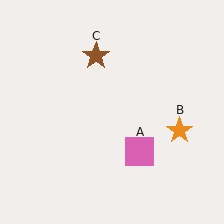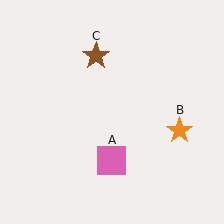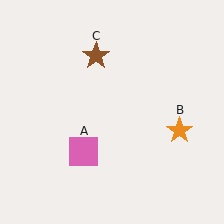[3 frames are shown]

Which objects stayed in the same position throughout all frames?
Orange star (object B) and brown star (object C) remained stationary.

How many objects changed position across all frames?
1 object changed position: pink square (object A).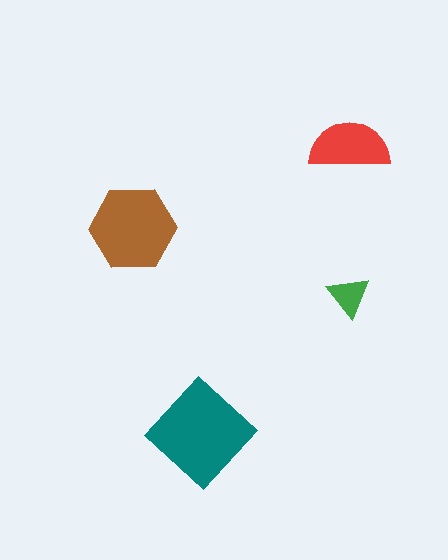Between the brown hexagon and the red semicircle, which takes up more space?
The brown hexagon.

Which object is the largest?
The teal diamond.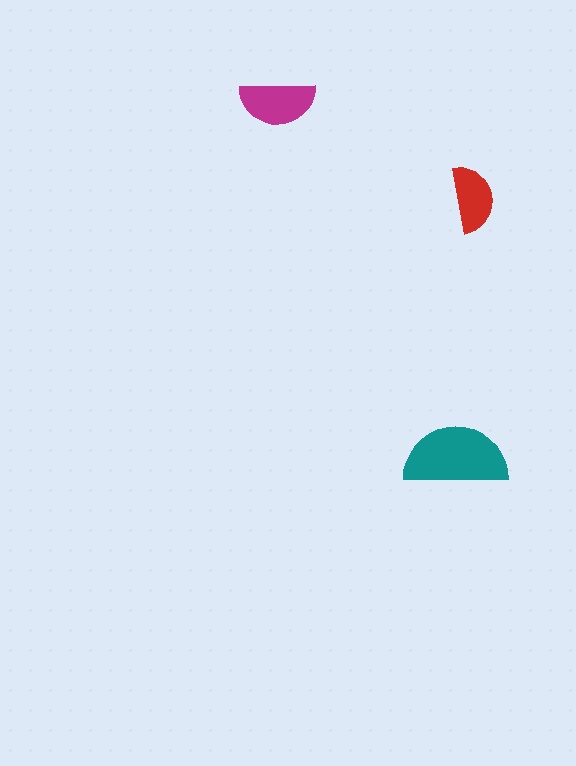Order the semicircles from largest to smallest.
the teal one, the magenta one, the red one.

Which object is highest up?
The magenta semicircle is topmost.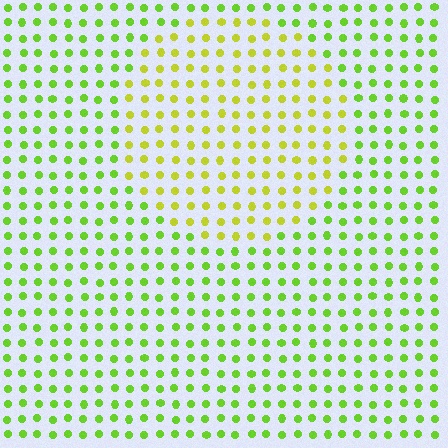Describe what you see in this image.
The image is filled with small lime elements in a uniform arrangement. A circle-shaped region is visible where the elements are tinted to a slightly different hue, forming a subtle color boundary.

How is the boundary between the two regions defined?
The boundary is defined purely by a slight shift in hue (about 31 degrees). Spacing, size, and orientation are identical on both sides.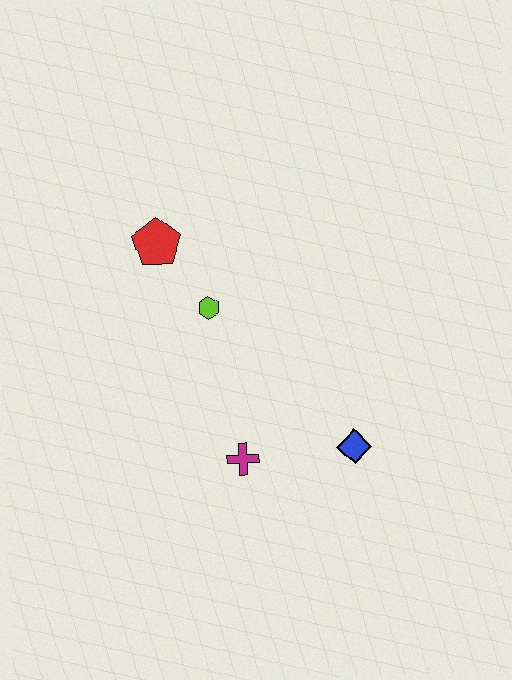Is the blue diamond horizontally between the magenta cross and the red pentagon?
No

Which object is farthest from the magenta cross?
The red pentagon is farthest from the magenta cross.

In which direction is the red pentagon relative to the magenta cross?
The red pentagon is above the magenta cross.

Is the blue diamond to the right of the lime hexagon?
Yes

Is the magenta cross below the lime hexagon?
Yes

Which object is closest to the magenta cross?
The blue diamond is closest to the magenta cross.